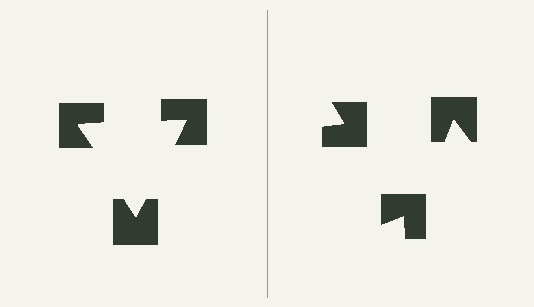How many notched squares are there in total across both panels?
6 — 3 on each side.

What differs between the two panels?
The notched squares are positioned identically on both sides; only the wedge orientations differ. On the left they align to a triangle; on the right they are misaligned.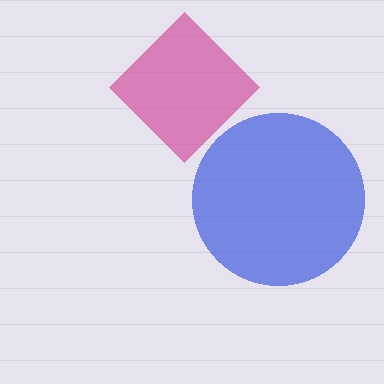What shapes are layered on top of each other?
The layered shapes are: a magenta diamond, a blue circle.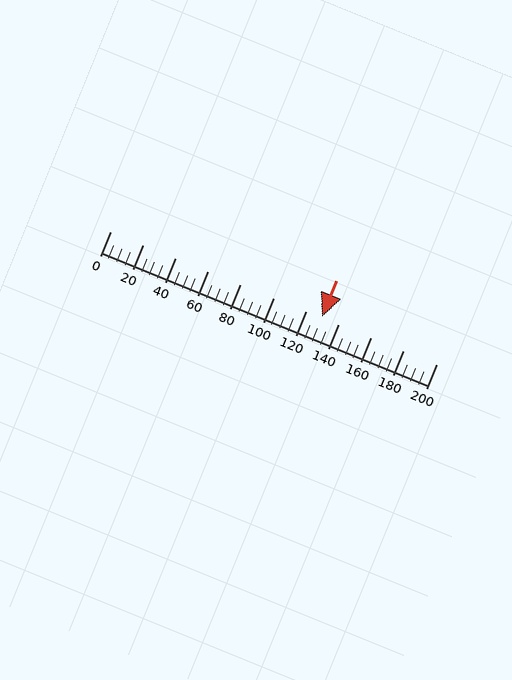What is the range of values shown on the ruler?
The ruler shows values from 0 to 200.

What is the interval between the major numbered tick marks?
The major tick marks are spaced 20 units apart.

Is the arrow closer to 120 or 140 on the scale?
The arrow is closer to 140.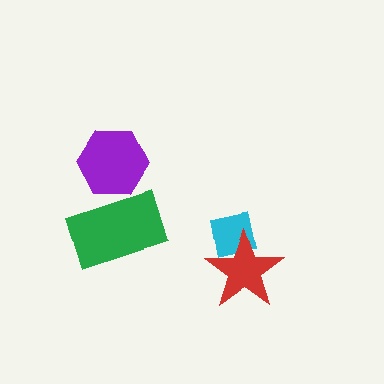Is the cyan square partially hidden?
Yes, it is partially covered by another shape.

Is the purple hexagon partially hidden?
Yes, it is partially covered by another shape.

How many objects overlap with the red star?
1 object overlaps with the red star.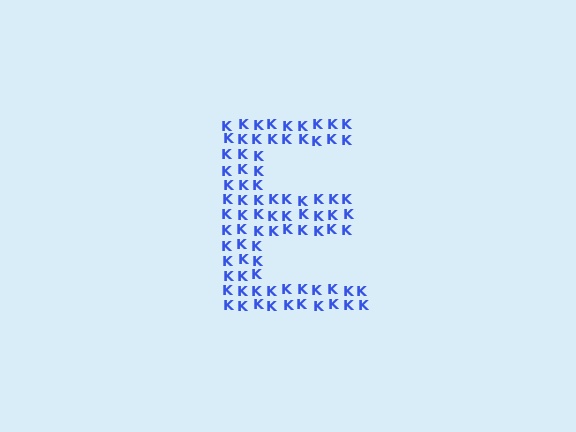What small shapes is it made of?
It is made of small letter K's.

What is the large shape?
The large shape is the letter E.